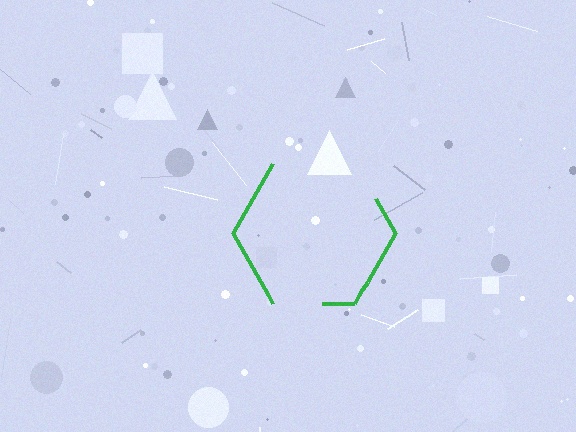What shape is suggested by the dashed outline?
The dashed outline suggests a hexagon.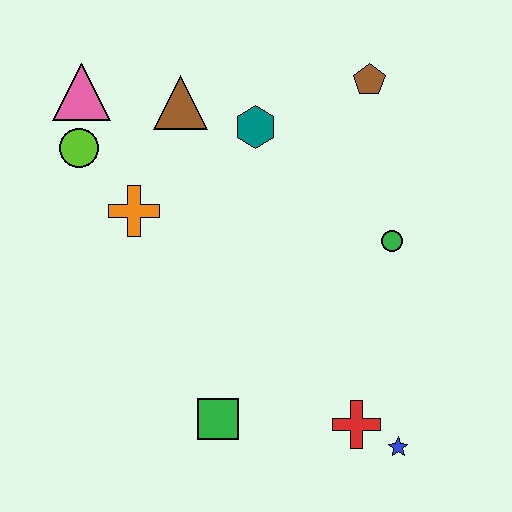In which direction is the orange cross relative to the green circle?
The orange cross is to the left of the green circle.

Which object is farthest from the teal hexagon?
The blue star is farthest from the teal hexagon.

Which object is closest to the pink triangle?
The lime circle is closest to the pink triangle.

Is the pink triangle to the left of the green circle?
Yes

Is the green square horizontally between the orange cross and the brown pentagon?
Yes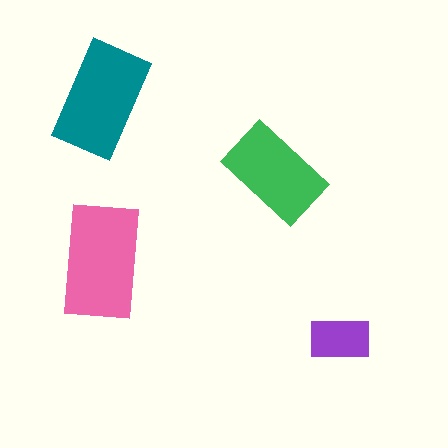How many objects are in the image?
There are 4 objects in the image.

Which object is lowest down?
The purple rectangle is bottommost.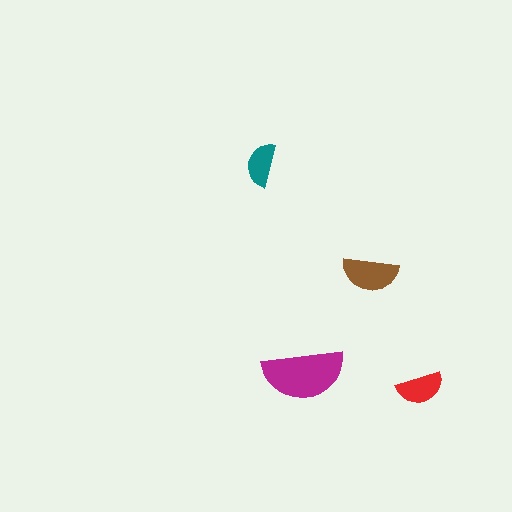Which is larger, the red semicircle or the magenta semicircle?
The magenta one.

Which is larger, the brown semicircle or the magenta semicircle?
The magenta one.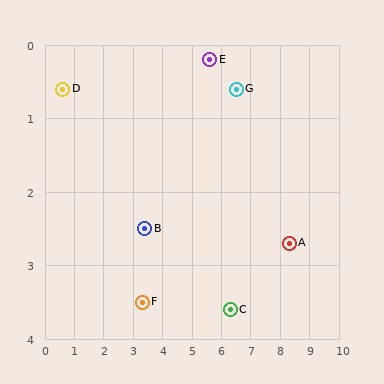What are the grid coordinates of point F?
Point F is at approximately (3.3, 3.5).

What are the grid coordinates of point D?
Point D is at approximately (0.6, 0.6).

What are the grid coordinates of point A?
Point A is at approximately (8.3, 2.7).